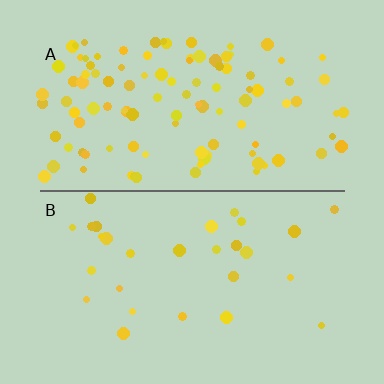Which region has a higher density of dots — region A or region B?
A (the top).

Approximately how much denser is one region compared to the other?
Approximately 3.7× — region A over region B.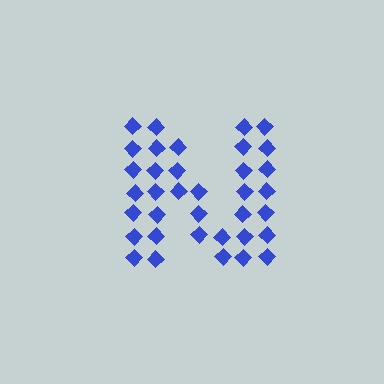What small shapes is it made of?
It is made of small diamonds.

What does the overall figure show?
The overall figure shows the letter N.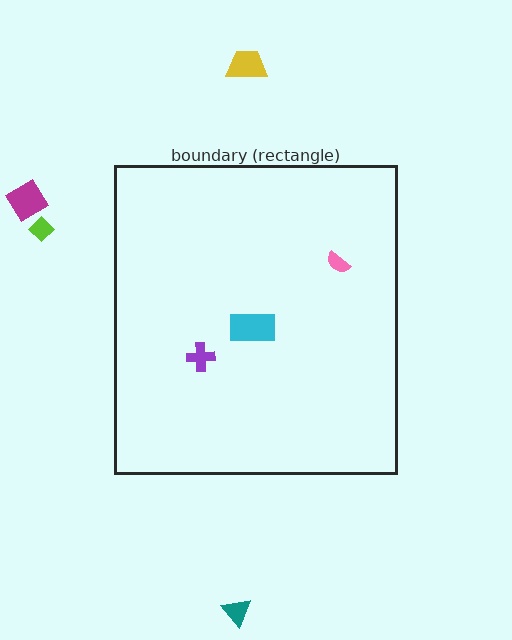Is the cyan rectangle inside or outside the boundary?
Inside.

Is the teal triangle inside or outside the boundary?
Outside.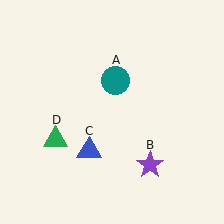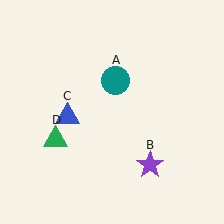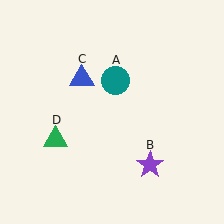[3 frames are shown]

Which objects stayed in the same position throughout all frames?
Teal circle (object A) and purple star (object B) and green triangle (object D) remained stationary.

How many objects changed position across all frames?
1 object changed position: blue triangle (object C).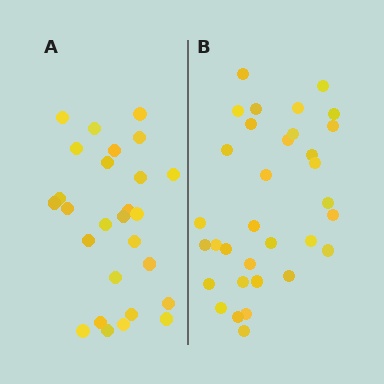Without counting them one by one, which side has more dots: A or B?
Region B (the right region) has more dots.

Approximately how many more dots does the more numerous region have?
Region B has about 6 more dots than region A.